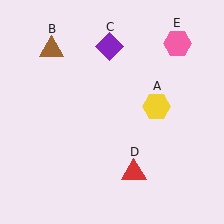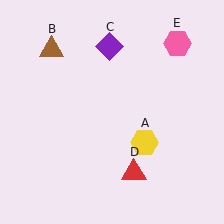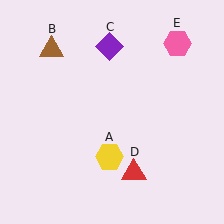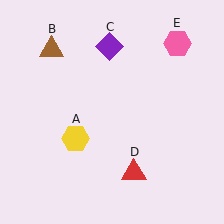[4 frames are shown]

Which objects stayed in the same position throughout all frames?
Brown triangle (object B) and purple diamond (object C) and red triangle (object D) and pink hexagon (object E) remained stationary.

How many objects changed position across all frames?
1 object changed position: yellow hexagon (object A).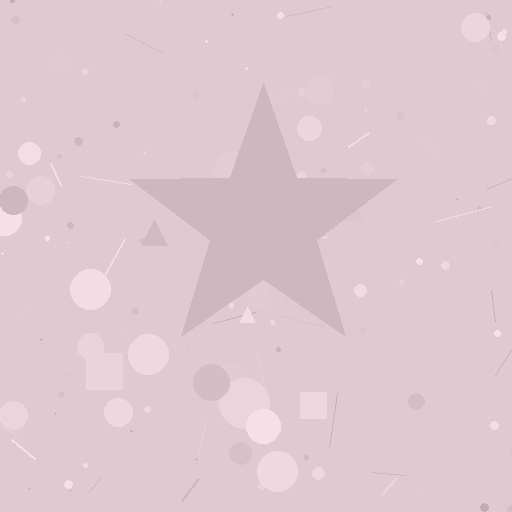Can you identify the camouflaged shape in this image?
The camouflaged shape is a star.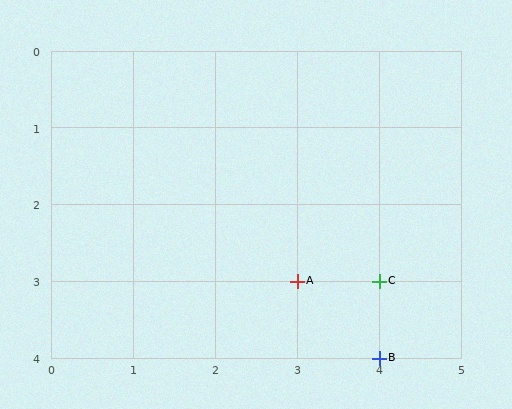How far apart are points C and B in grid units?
Points C and B are 1 row apart.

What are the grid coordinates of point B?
Point B is at grid coordinates (4, 4).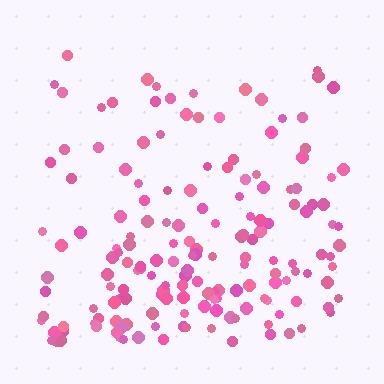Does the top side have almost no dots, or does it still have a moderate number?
Still a moderate number, just noticeably fewer than the bottom.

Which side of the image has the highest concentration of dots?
The bottom.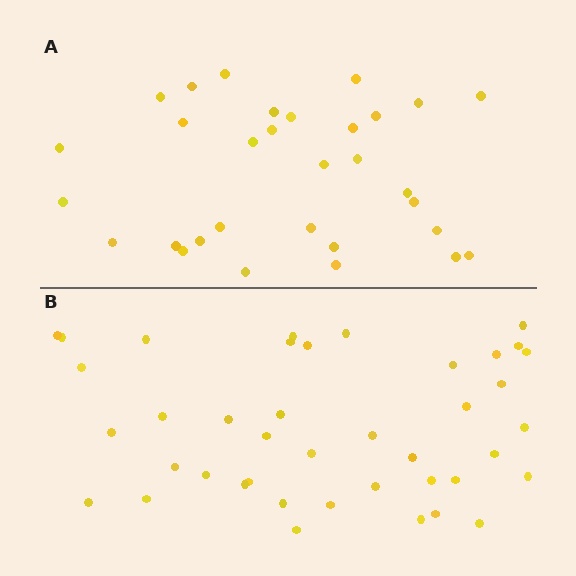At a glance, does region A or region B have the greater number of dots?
Region B (the bottom region) has more dots.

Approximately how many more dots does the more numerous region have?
Region B has roughly 10 or so more dots than region A.